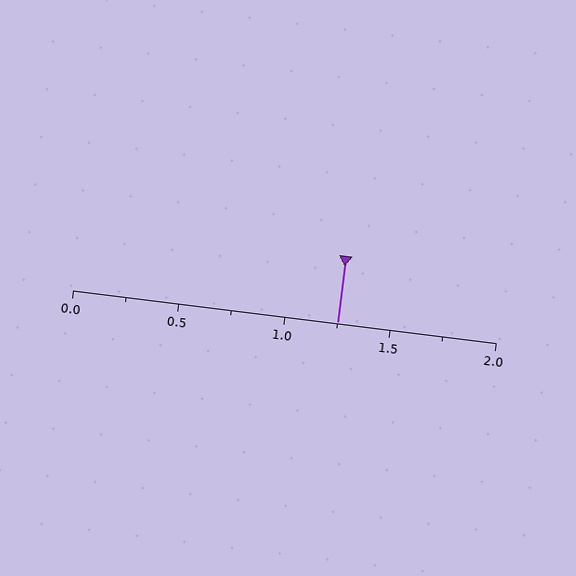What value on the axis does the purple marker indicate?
The marker indicates approximately 1.25.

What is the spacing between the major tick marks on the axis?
The major ticks are spaced 0.5 apart.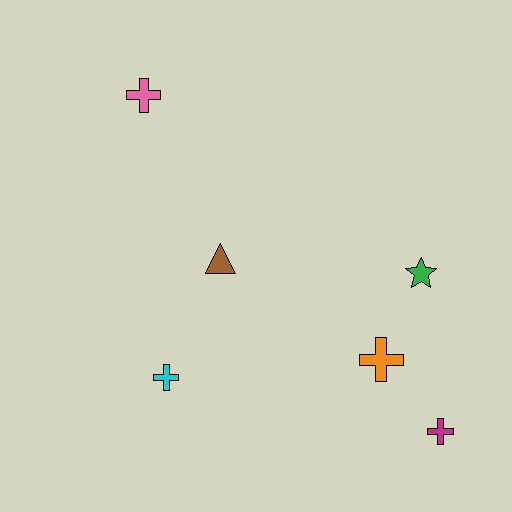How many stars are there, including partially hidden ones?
There is 1 star.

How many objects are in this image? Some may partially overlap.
There are 6 objects.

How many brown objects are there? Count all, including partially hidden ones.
There is 1 brown object.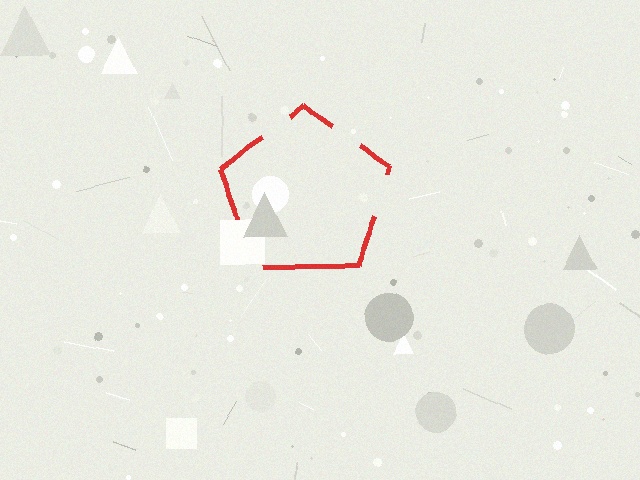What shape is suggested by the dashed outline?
The dashed outline suggests a pentagon.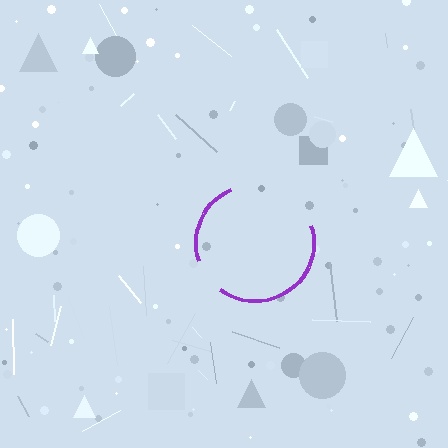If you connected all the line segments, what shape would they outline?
They would outline a circle.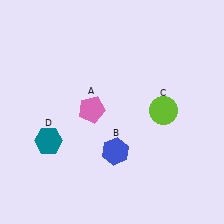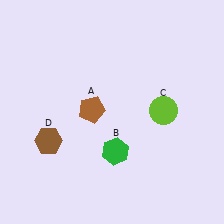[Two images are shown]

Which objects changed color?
A changed from pink to brown. B changed from blue to green. D changed from teal to brown.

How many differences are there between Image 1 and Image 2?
There are 3 differences between the two images.